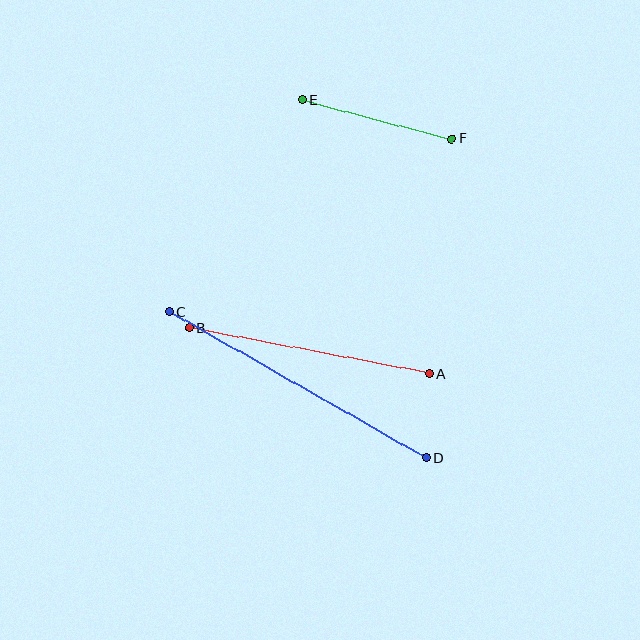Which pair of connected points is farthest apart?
Points C and D are farthest apart.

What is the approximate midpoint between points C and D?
The midpoint is at approximately (297, 385) pixels.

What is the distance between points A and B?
The distance is approximately 245 pixels.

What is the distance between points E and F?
The distance is approximately 155 pixels.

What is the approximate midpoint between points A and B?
The midpoint is at approximately (309, 351) pixels.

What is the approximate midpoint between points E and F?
The midpoint is at approximately (377, 120) pixels.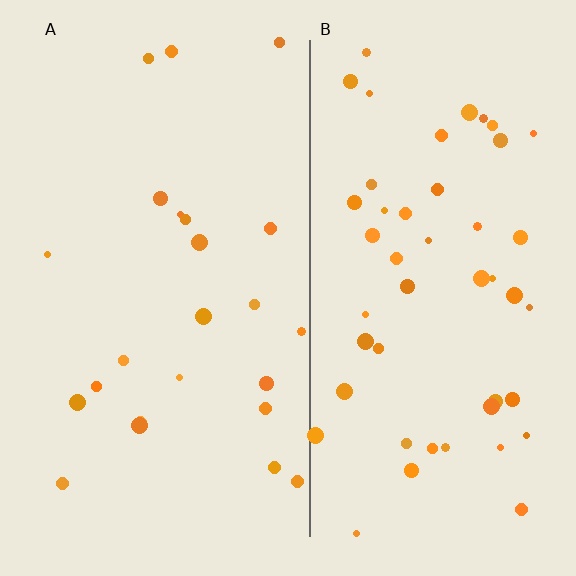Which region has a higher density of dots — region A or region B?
B (the right).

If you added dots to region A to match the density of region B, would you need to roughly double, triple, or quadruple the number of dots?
Approximately double.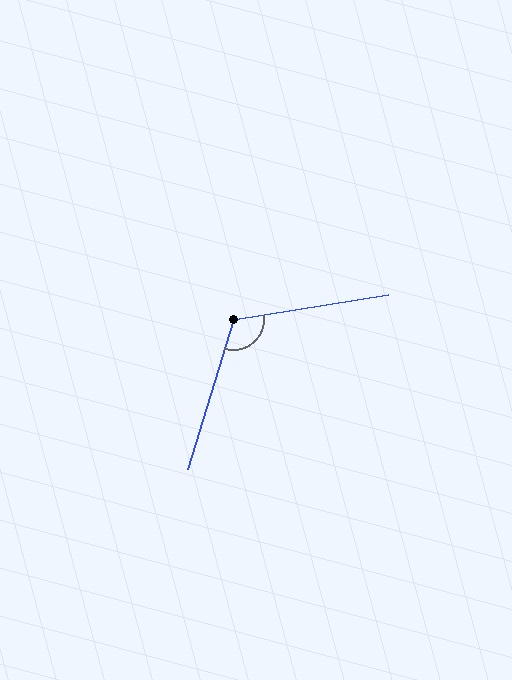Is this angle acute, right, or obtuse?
It is obtuse.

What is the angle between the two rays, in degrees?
Approximately 116 degrees.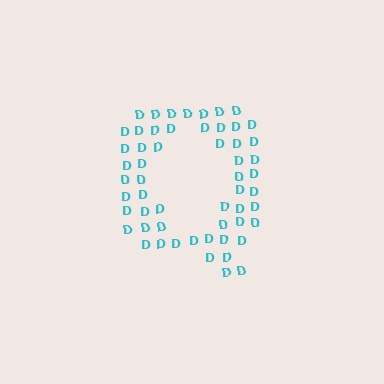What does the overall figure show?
The overall figure shows the letter Q.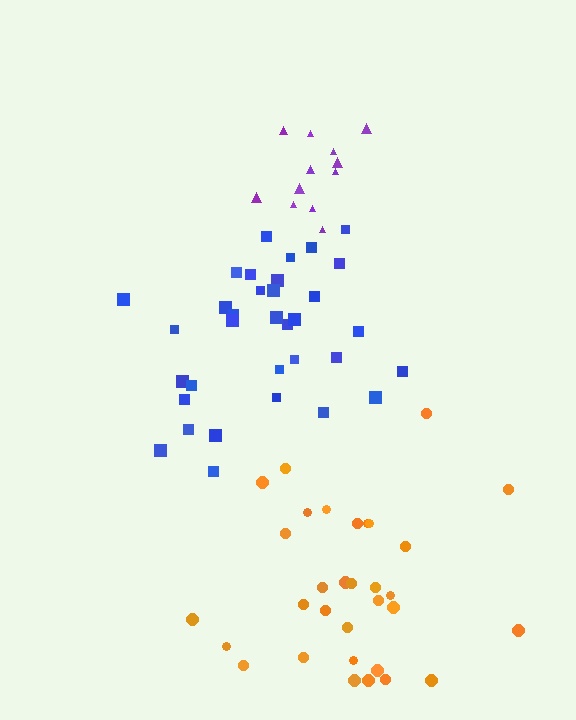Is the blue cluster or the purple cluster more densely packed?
Purple.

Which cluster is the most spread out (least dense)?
Orange.